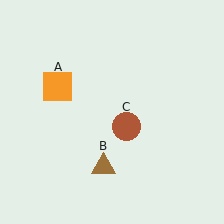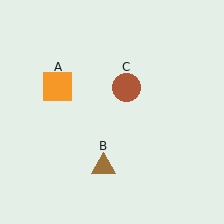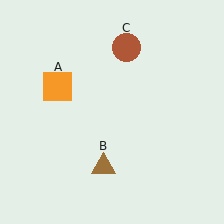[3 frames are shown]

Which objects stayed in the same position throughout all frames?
Orange square (object A) and brown triangle (object B) remained stationary.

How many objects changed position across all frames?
1 object changed position: brown circle (object C).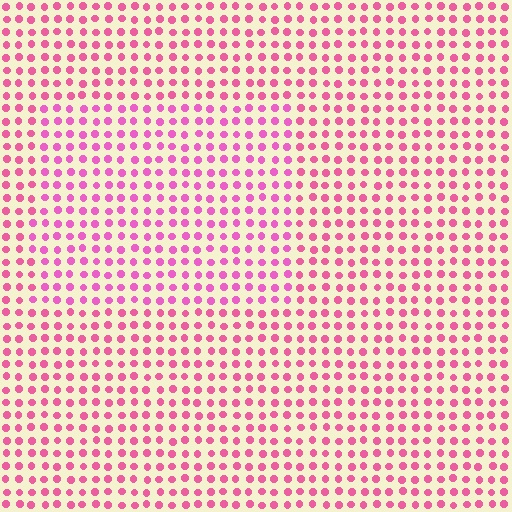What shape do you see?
I see a rectangle.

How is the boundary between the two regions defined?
The boundary is defined purely by a slight shift in hue (about 17 degrees). Spacing, size, and orientation are identical on both sides.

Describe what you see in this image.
The image is filled with small pink elements in a uniform arrangement. A rectangle-shaped region is visible where the elements are tinted to a slightly different hue, forming a subtle color boundary.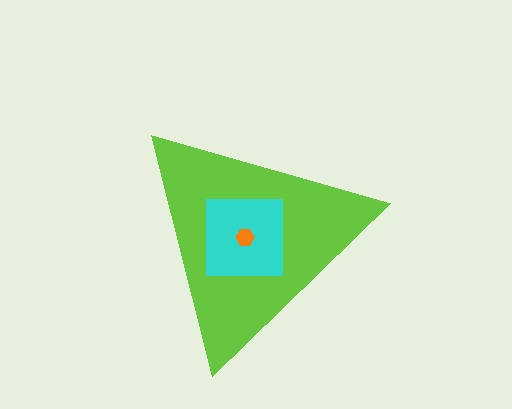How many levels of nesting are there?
3.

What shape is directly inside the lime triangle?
The cyan square.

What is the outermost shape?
The lime triangle.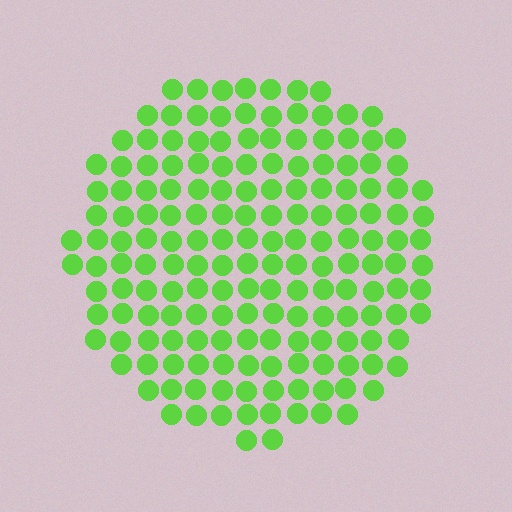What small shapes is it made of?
It is made of small circles.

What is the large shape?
The large shape is a circle.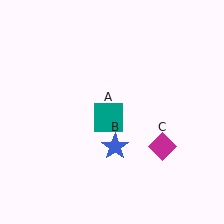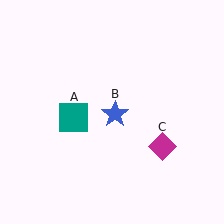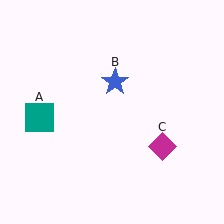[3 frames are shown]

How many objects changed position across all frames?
2 objects changed position: teal square (object A), blue star (object B).